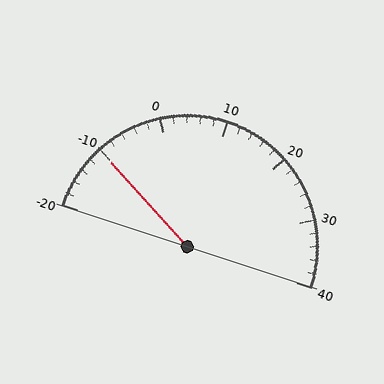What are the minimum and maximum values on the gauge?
The gauge ranges from -20 to 40.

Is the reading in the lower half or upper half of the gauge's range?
The reading is in the lower half of the range (-20 to 40).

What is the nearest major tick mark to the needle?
The nearest major tick mark is -10.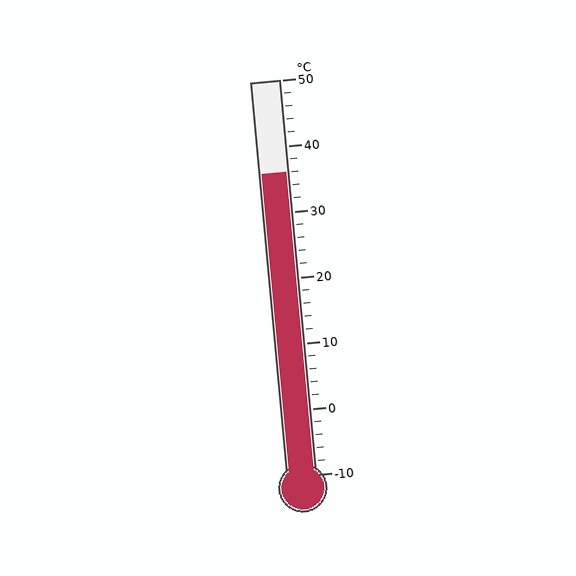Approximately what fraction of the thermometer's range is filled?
The thermometer is filled to approximately 75% of its range.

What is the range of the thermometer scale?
The thermometer scale ranges from -10°C to 50°C.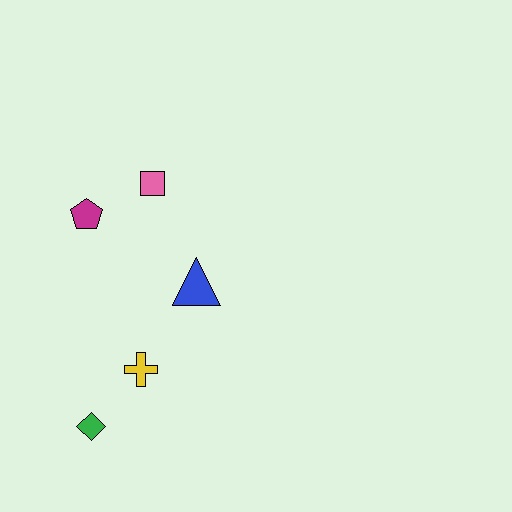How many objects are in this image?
There are 5 objects.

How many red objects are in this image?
There are no red objects.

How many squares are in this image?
There is 1 square.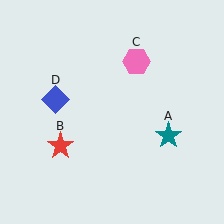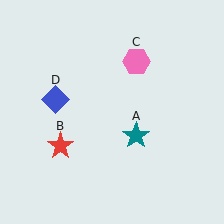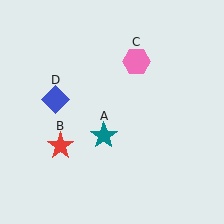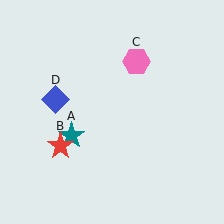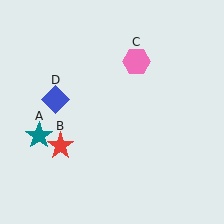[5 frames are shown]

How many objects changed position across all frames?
1 object changed position: teal star (object A).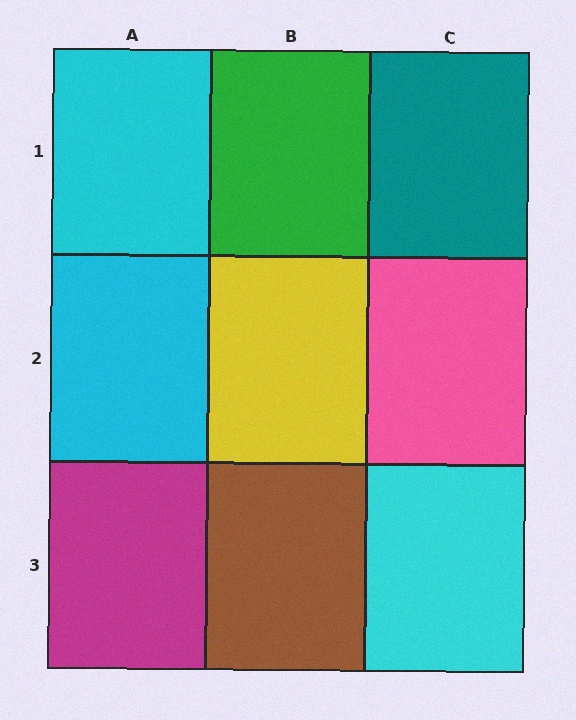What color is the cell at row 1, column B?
Green.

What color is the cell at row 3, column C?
Cyan.